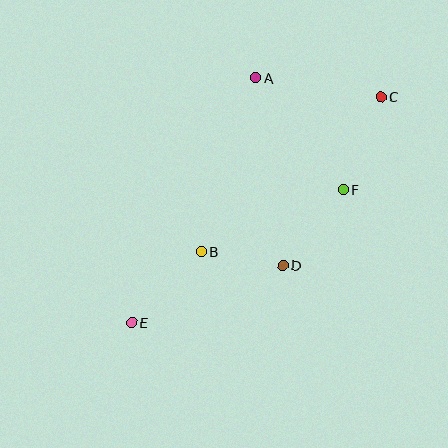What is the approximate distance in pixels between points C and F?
The distance between C and F is approximately 100 pixels.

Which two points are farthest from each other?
Points C and E are farthest from each other.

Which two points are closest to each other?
Points B and D are closest to each other.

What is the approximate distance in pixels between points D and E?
The distance between D and E is approximately 161 pixels.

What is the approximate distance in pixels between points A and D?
The distance between A and D is approximately 190 pixels.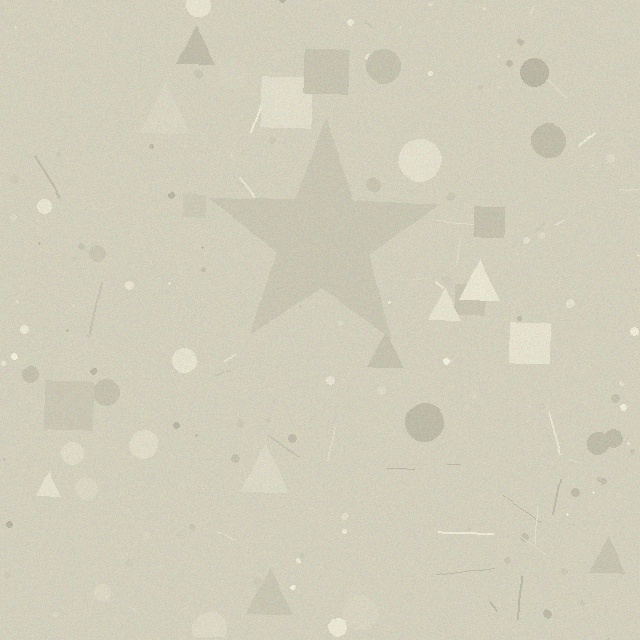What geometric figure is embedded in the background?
A star is embedded in the background.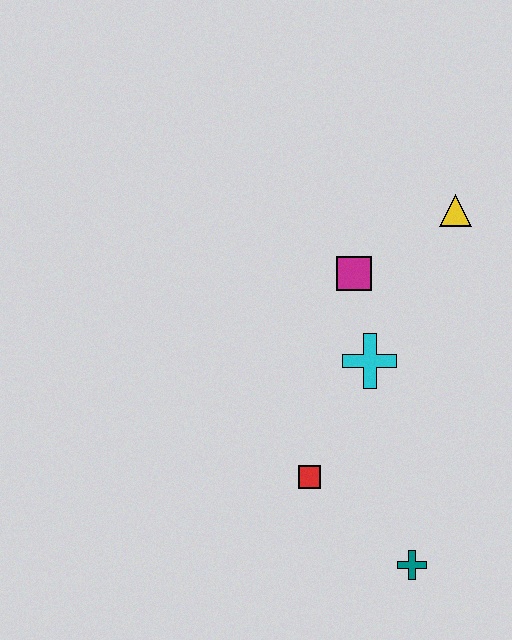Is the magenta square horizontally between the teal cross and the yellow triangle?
No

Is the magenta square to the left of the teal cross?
Yes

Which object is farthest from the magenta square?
The teal cross is farthest from the magenta square.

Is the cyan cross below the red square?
No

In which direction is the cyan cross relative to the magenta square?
The cyan cross is below the magenta square.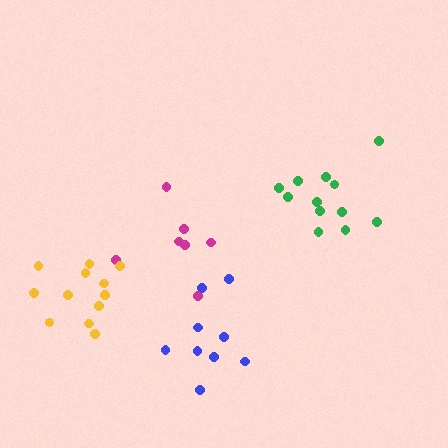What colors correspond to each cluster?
The clusters are colored: magenta, green, blue, yellow.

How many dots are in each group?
Group 1: 7 dots, Group 2: 12 dots, Group 3: 9 dots, Group 4: 12 dots (40 total).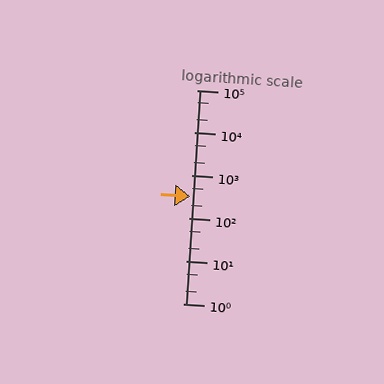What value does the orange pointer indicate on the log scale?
The pointer indicates approximately 330.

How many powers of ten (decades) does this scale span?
The scale spans 5 decades, from 1 to 100000.